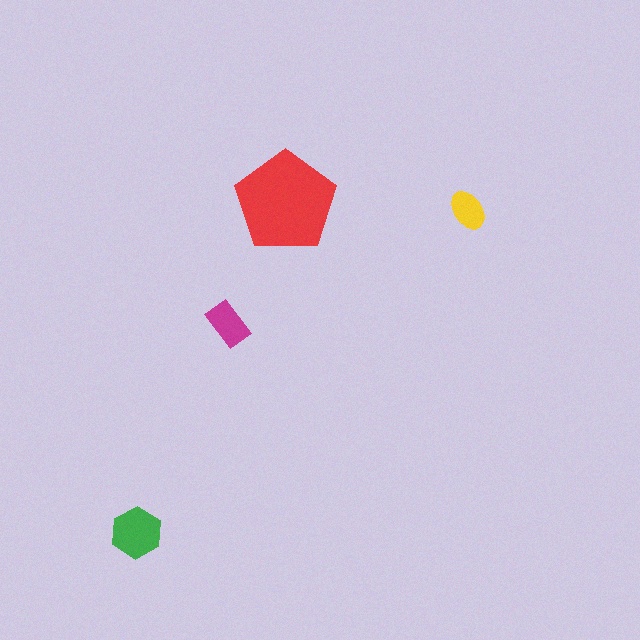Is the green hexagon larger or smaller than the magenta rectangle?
Larger.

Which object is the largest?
The red pentagon.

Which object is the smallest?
The yellow ellipse.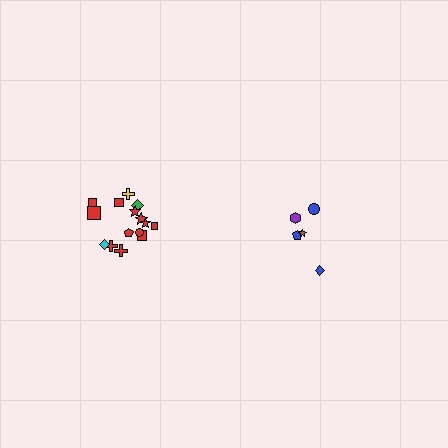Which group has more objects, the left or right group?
The left group.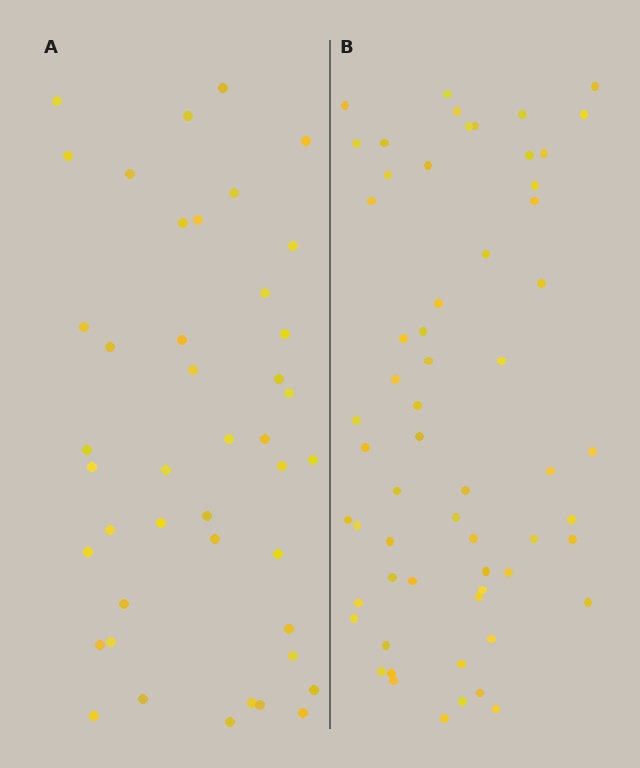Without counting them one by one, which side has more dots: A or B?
Region B (the right region) has more dots.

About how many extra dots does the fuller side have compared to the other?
Region B has approximately 15 more dots than region A.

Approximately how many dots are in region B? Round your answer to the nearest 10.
About 60 dots.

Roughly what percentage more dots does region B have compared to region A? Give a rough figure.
About 40% more.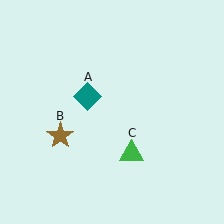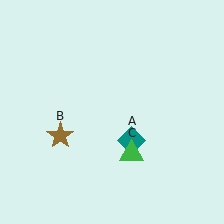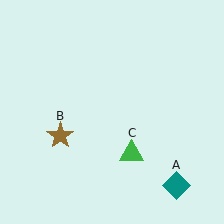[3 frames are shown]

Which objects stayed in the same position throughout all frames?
Brown star (object B) and green triangle (object C) remained stationary.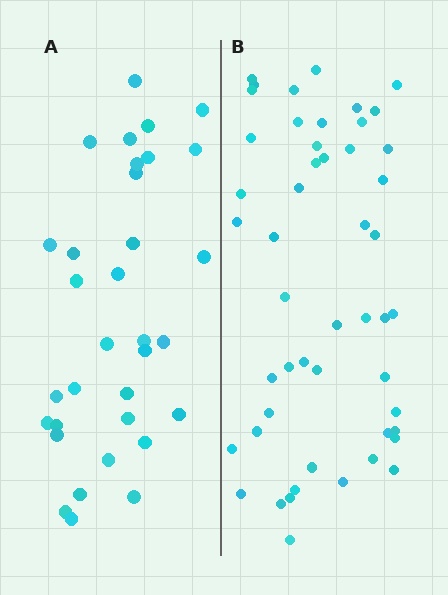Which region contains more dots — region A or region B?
Region B (the right region) has more dots.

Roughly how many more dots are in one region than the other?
Region B has approximately 15 more dots than region A.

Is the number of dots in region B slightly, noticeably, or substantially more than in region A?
Region B has substantially more. The ratio is roughly 1.5 to 1.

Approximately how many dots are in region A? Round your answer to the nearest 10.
About 30 dots. (The exact count is 33, which rounds to 30.)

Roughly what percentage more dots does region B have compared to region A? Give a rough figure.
About 50% more.